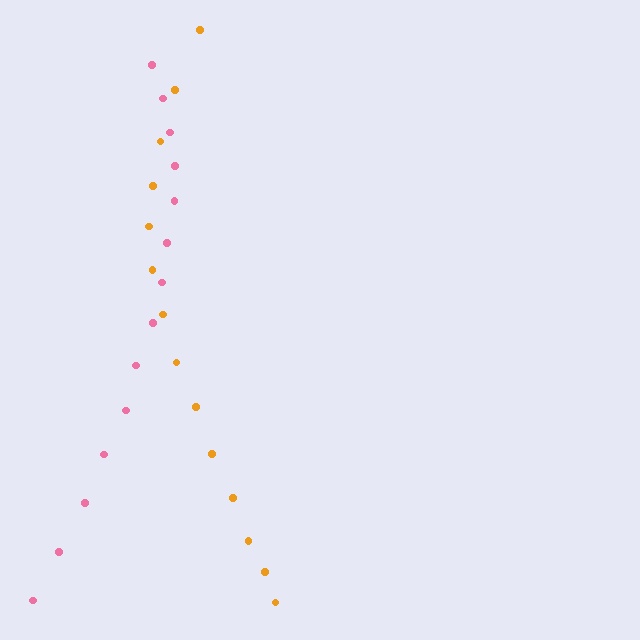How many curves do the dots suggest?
There are 2 distinct paths.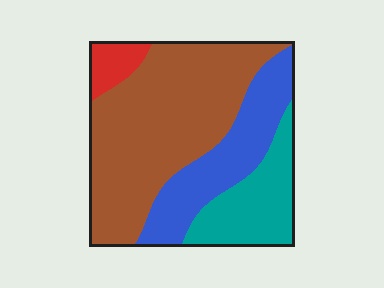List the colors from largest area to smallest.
From largest to smallest: brown, blue, teal, red.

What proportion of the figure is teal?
Teal takes up about one fifth (1/5) of the figure.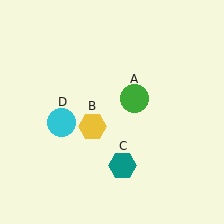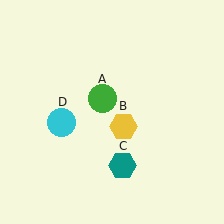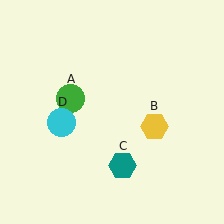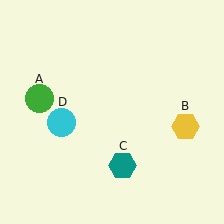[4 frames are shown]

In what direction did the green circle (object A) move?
The green circle (object A) moved left.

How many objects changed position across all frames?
2 objects changed position: green circle (object A), yellow hexagon (object B).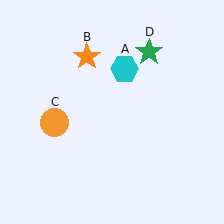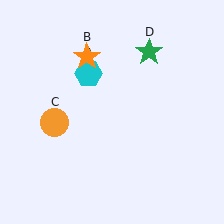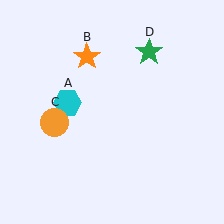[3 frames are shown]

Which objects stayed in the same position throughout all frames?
Orange star (object B) and orange circle (object C) and green star (object D) remained stationary.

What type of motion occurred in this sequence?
The cyan hexagon (object A) rotated counterclockwise around the center of the scene.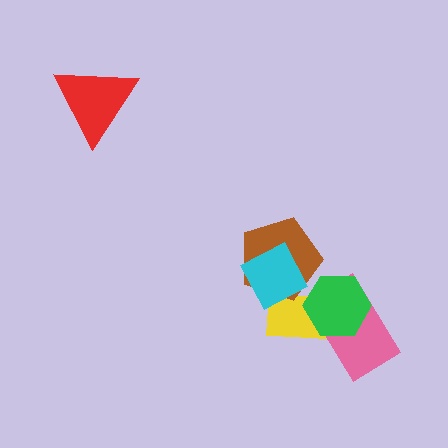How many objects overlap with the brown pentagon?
2 objects overlap with the brown pentagon.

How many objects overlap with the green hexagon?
2 objects overlap with the green hexagon.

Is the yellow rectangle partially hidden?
Yes, it is partially covered by another shape.